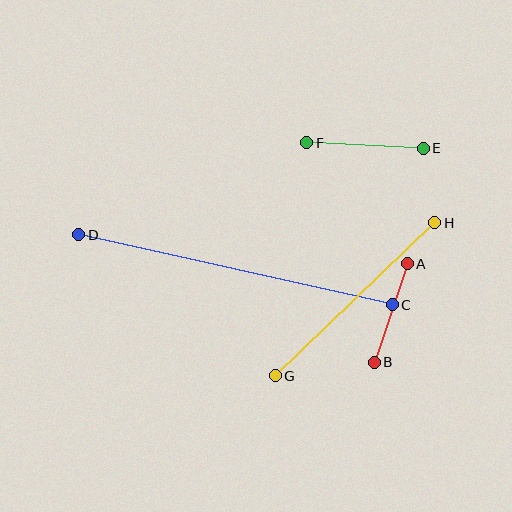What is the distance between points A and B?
The distance is approximately 104 pixels.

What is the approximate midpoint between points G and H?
The midpoint is at approximately (355, 299) pixels.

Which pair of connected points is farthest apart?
Points C and D are farthest apart.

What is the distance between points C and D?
The distance is approximately 321 pixels.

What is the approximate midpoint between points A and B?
The midpoint is at approximately (391, 313) pixels.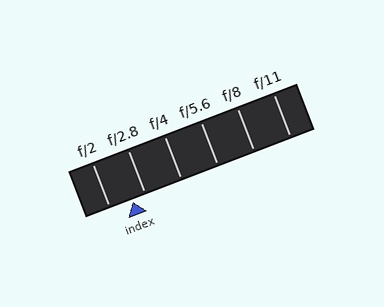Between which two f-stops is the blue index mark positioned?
The index mark is between f/2 and f/2.8.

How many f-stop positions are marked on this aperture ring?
There are 6 f-stop positions marked.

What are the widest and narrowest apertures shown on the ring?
The widest aperture shown is f/2 and the narrowest is f/11.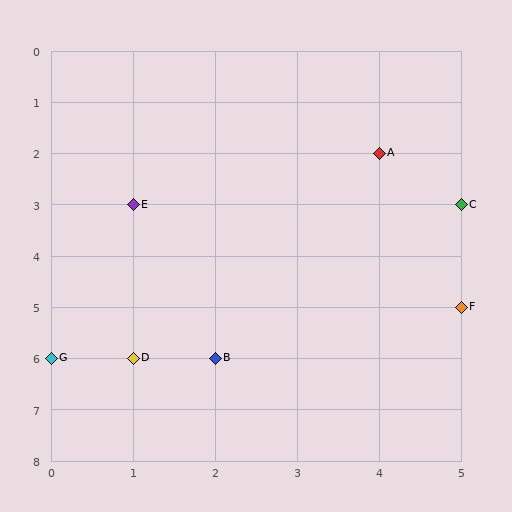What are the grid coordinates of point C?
Point C is at grid coordinates (5, 3).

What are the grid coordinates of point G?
Point G is at grid coordinates (0, 6).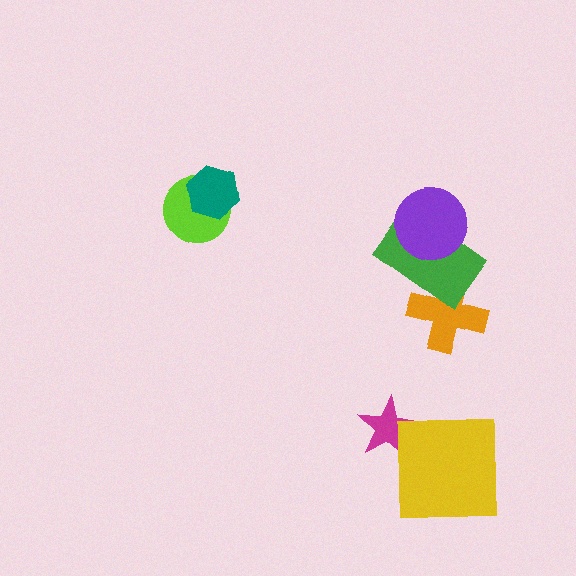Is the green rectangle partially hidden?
Yes, it is partially covered by another shape.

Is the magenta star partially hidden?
Yes, it is partially covered by another shape.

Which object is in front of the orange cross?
The green rectangle is in front of the orange cross.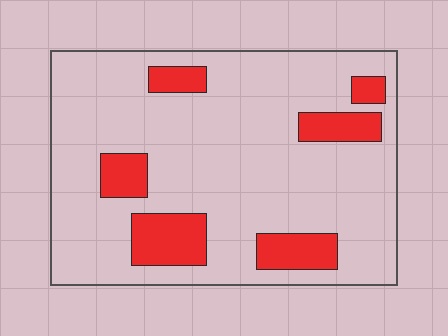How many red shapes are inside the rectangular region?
6.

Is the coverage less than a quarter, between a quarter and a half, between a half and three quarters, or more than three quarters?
Less than a quarter.